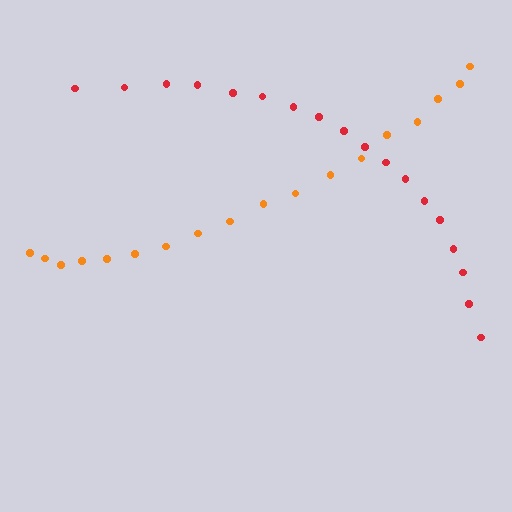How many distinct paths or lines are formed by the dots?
There are 2 distinct paths.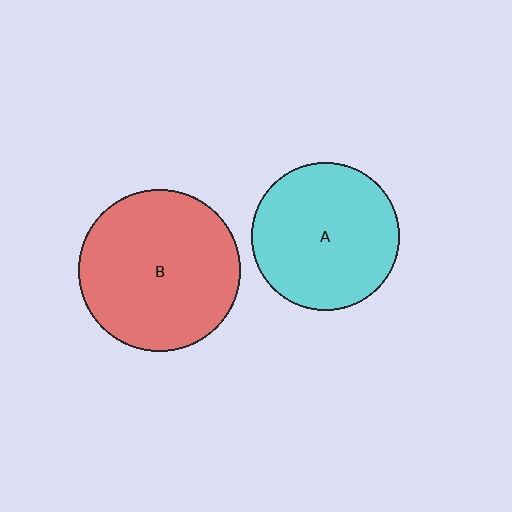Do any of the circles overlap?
No, none of the circles overlap.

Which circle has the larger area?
Circle B (red).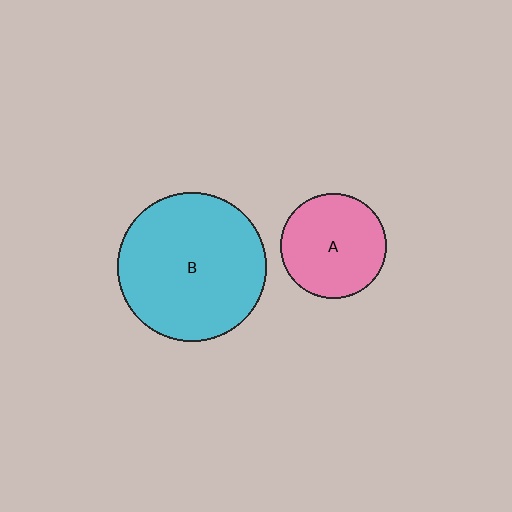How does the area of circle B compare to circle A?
Approximately 2.0 times.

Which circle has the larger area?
Circle B (cyan).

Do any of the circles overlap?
No, none of the circles overlap.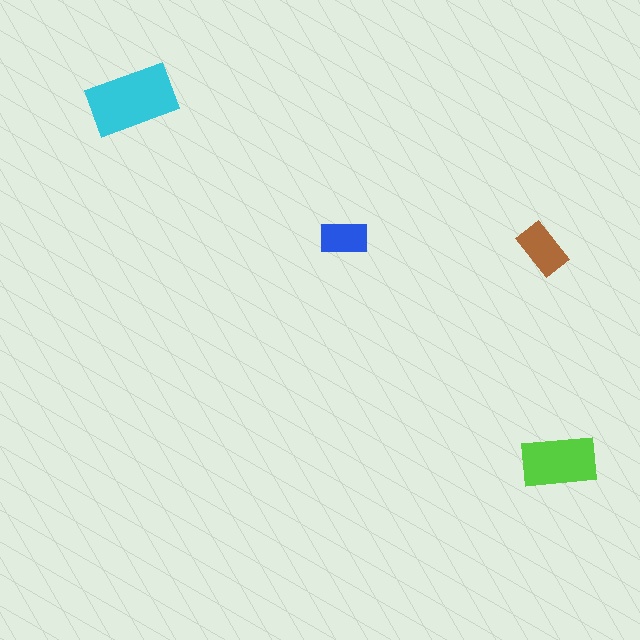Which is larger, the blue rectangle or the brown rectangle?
The brown one.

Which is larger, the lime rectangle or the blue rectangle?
The lime one.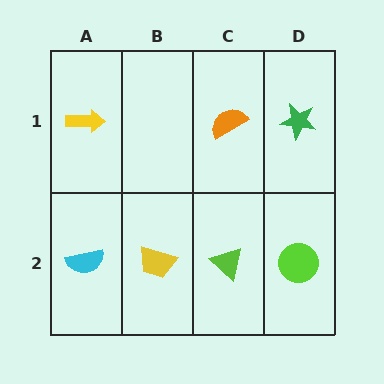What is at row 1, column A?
A yellow arrow.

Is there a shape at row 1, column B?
No, that cell is empty.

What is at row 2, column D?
A lime circle.